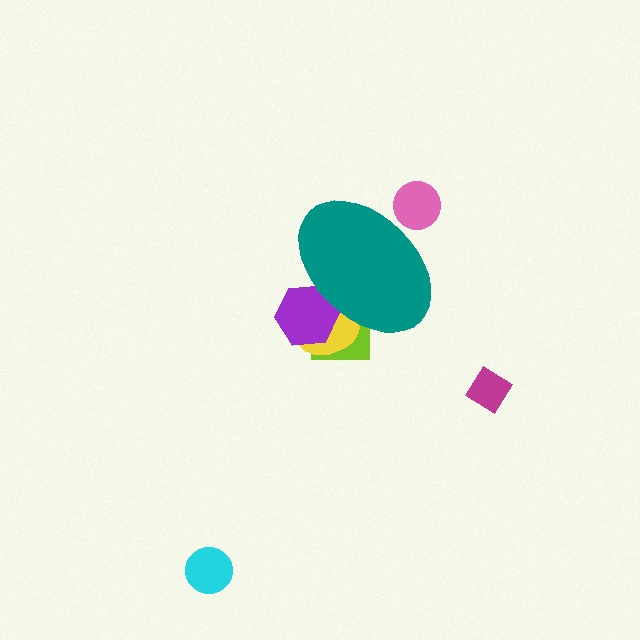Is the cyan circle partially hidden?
No, the cyan circle is fully visible.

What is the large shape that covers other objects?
A teal ellipse.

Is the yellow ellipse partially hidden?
Yes, the yellow ellipse is partially hidden behind the teal ellipse.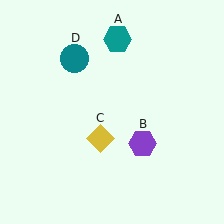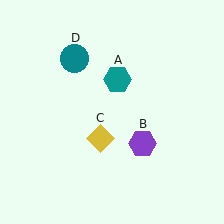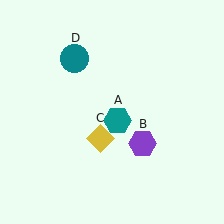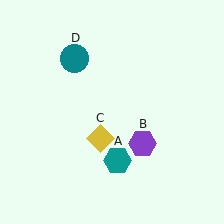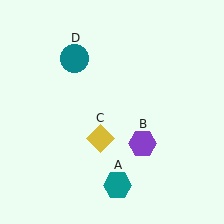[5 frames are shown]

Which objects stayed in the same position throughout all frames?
Purple hexagon (object B) and yellow diamond (object C) and teal circle (object D) remained stationary.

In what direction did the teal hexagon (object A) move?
The teal hexagon (object A) moved down.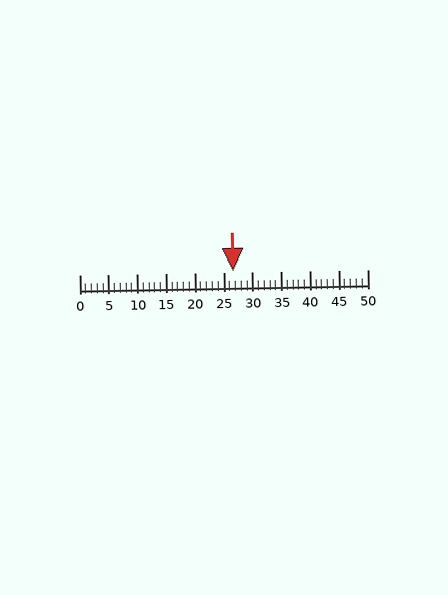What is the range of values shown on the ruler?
The ruler shows values from 0 to 50.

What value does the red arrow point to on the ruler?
The red arrow points to approximately 27.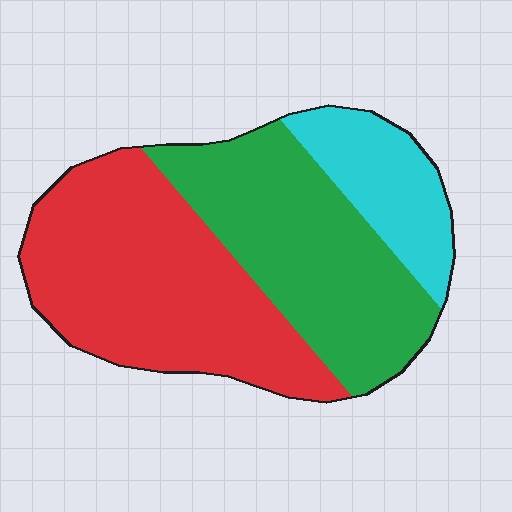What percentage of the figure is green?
Green takes up between a quarter and a half of the figure.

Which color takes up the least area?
Cyan, at roughly 15%.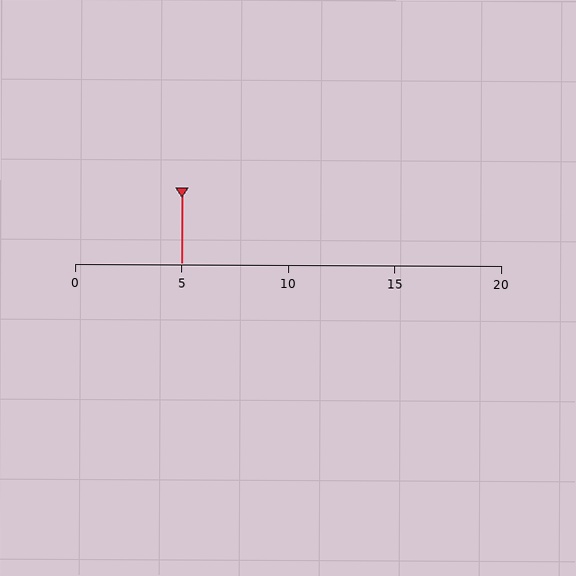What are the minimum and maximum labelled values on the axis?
The axis runs from 0 to 20.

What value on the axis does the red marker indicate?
The marker indicates approximately 5.